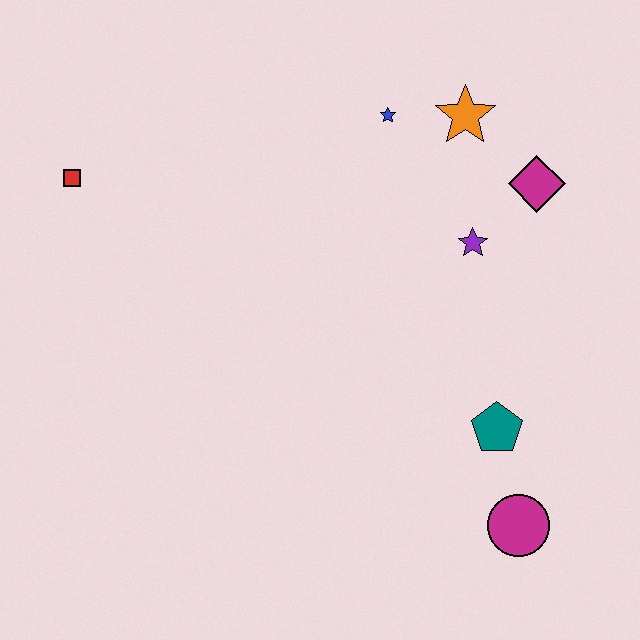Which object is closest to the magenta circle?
The teal pentagon is closest to the magenta circle.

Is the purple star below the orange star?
Yes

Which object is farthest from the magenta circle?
The red square is farthest from the magenta circle.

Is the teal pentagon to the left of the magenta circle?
Yes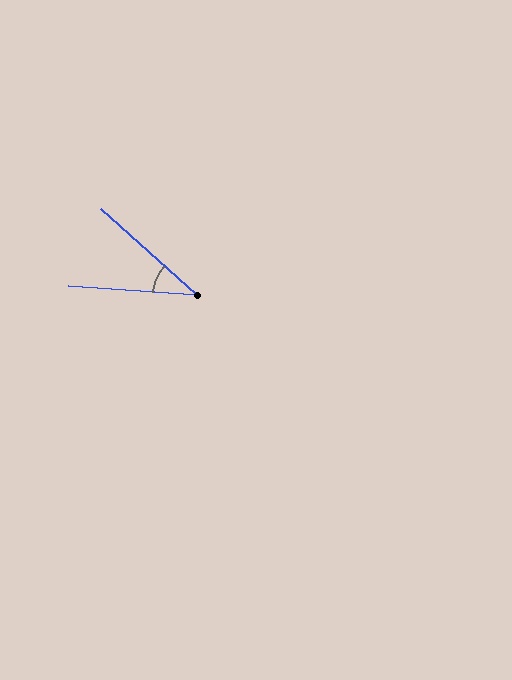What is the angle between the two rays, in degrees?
Approximately 38 degrees.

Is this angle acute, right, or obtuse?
It is acute.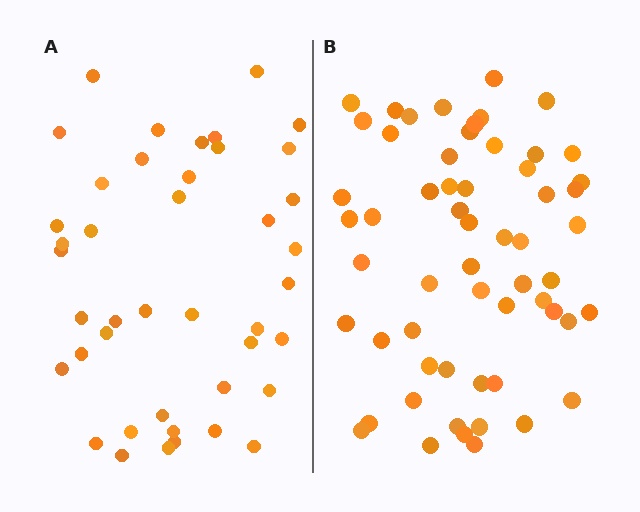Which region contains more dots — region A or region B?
Region B (the right region) has more dots.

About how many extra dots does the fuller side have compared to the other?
Region B has approximately 15 more dots than region A.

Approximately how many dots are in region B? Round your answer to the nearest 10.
About 60 dots. (The exact count is 58, which rounds to 60.)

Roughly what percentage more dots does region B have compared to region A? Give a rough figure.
About 40% more.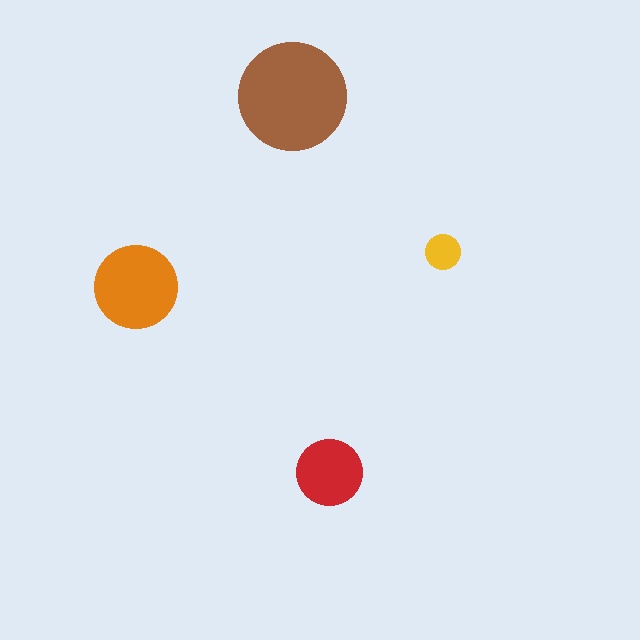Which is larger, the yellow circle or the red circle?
The red one.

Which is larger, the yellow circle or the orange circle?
The orange one.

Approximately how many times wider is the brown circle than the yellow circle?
About 3 times wider.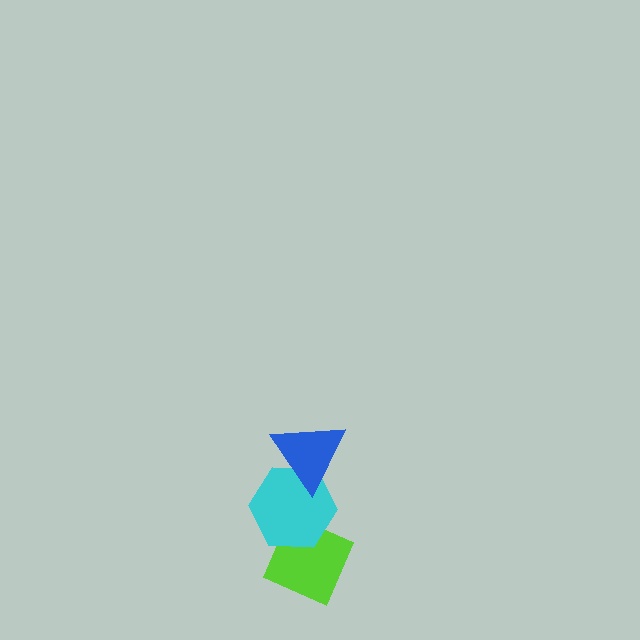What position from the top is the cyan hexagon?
The cyan hexagon is 2nd from the top.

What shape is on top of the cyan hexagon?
The blue triangle is on top of the cyan hexagon.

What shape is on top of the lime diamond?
The cyan hexagon is on top of the lime diamond.